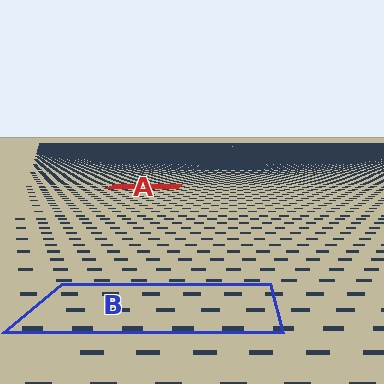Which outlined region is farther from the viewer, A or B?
Region A is farther from the viewer — the texture elements inside it appear smaller and more densely packed.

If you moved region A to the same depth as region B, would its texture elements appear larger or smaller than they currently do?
They would appear larger. At a closer depth, the same texture elements are projected at a bigger on-screen size.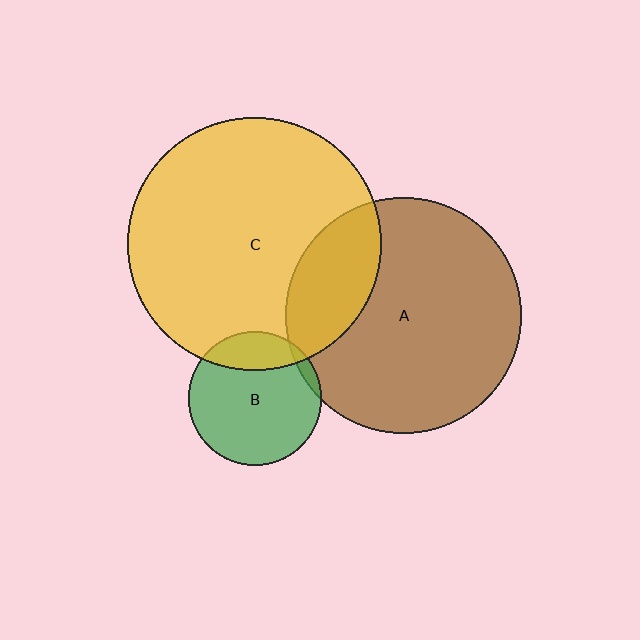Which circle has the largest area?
Circle C (yellow).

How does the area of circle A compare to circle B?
Approximately 3.1 times.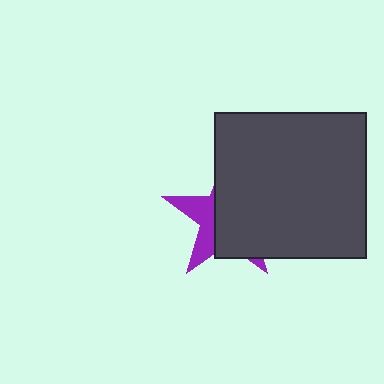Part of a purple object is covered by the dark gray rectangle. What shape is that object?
It is a star.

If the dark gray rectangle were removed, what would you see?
You would see the complete purple star.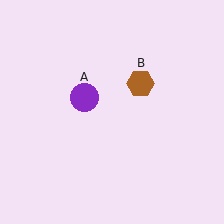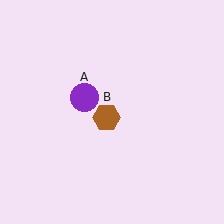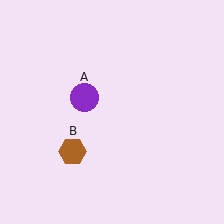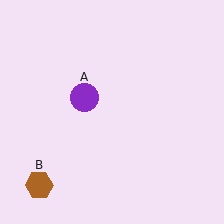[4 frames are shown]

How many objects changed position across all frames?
1 object changed position: brown hexagon (object B).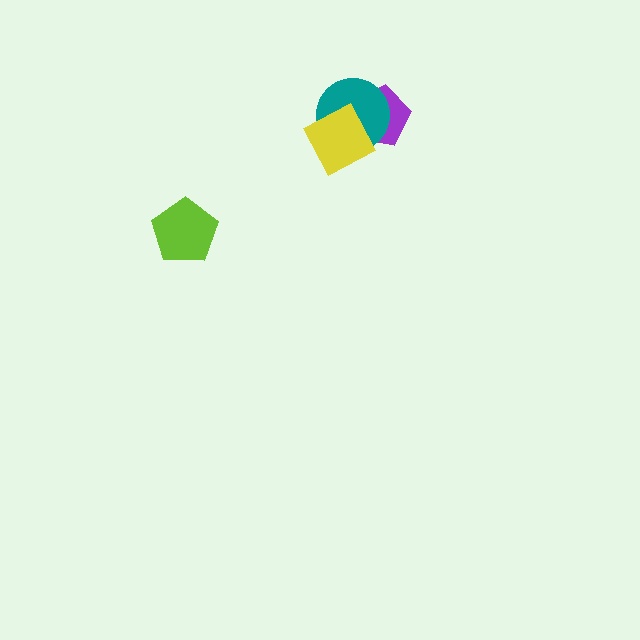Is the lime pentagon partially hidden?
No, no other shape covers it.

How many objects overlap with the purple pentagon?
2 objects overlap with the purple pentagon.